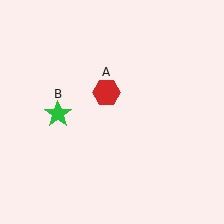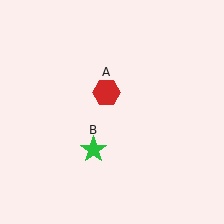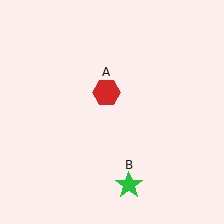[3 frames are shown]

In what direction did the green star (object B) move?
The green star (object B) moved down and to the right.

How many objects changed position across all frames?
1 object changed position: green star (object B).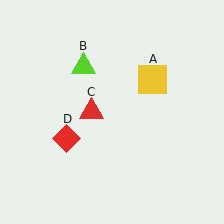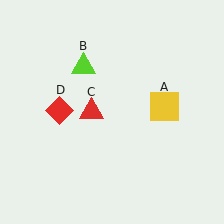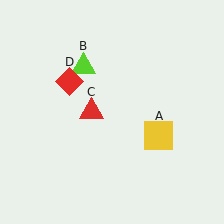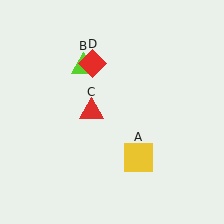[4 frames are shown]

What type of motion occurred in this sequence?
The yellow square (object A), red diamond (object D) rotated clockwise around the center of the scene.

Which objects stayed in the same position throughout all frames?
Lime triangle (object B) and red triangle (object C) remained stationary.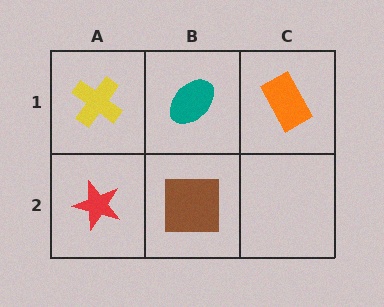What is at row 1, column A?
A yellow cross.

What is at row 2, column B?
A brown square.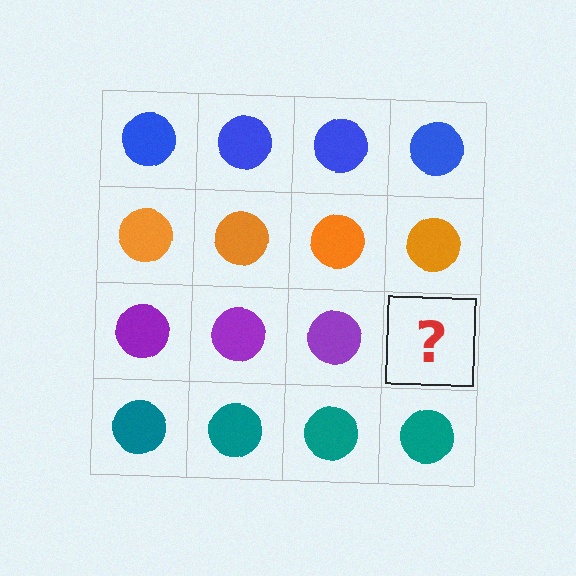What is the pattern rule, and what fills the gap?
The rule is that each row has a consistent color. The gap should be filled with a purple circle.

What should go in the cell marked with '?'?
The missing cell should contain a purple circle.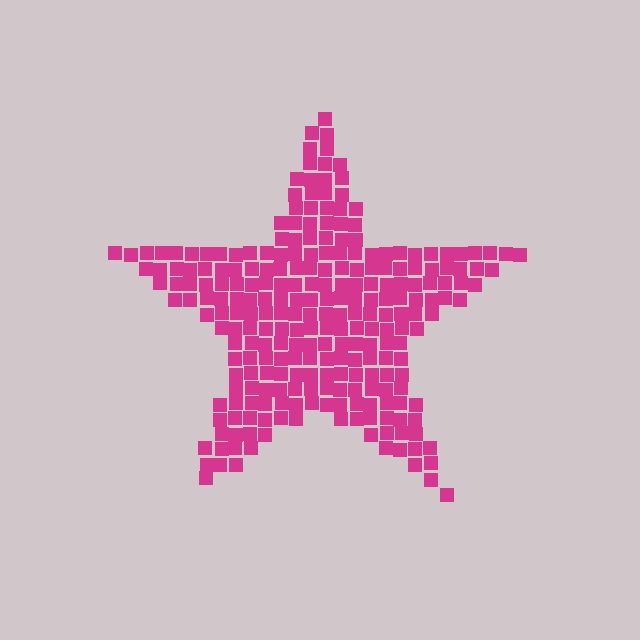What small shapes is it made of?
It is made of small squares.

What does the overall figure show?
The overall figure shows a star.